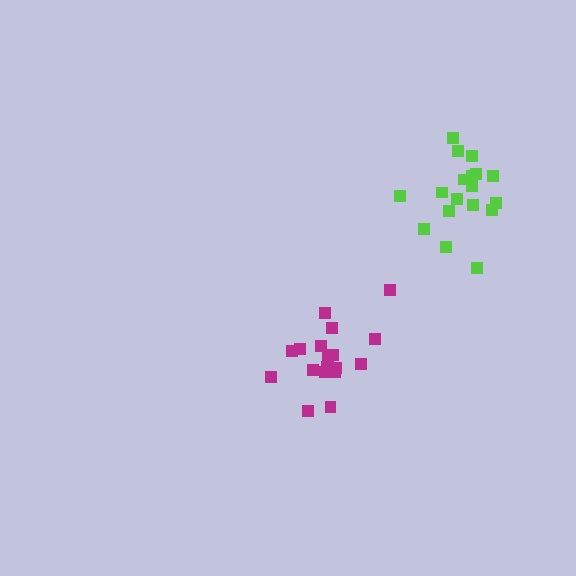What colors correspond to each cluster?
The clusters are colored: magenta, lime.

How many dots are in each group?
Group 1: 19 dots, Group 2: 18 dots (37 total).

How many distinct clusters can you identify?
There are 2 distinct clusters.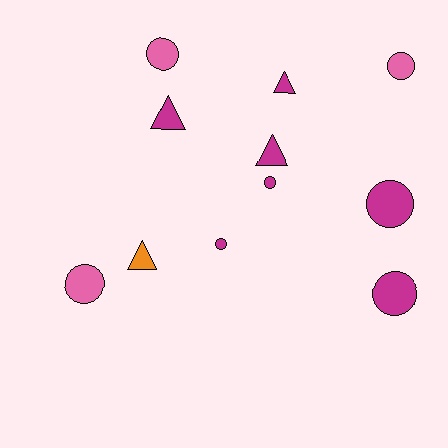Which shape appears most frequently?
Circle, with 7 objects.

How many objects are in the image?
There are 11 objects.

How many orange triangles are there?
There is 1 orange triangle.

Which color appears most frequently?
Magenta, with 7 objects.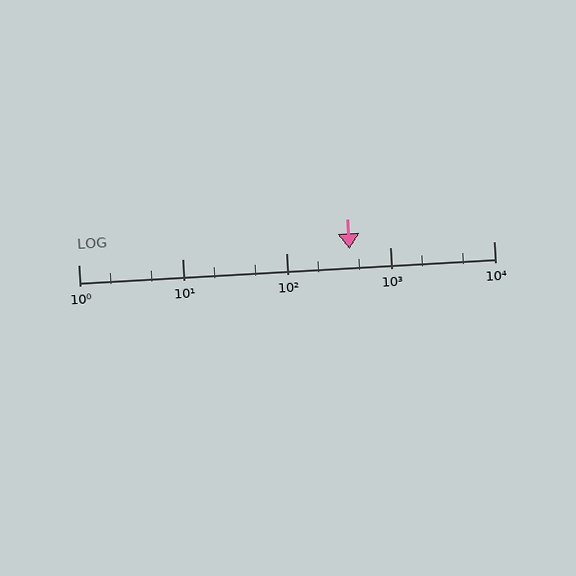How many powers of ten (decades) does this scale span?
The scale spans 4 decades, from 1 to 10000.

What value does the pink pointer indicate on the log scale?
The pointer indicates approximately 410.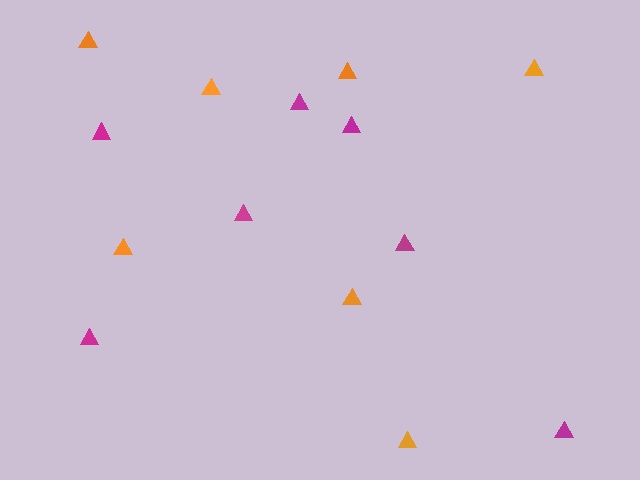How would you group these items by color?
There are 2 groups: one group of orange triangles (7) and one group of magenta triangles (7).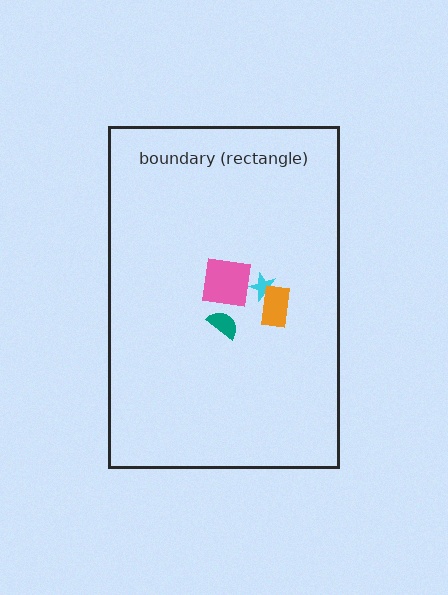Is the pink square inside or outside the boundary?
Inside.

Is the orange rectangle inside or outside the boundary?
Inside.